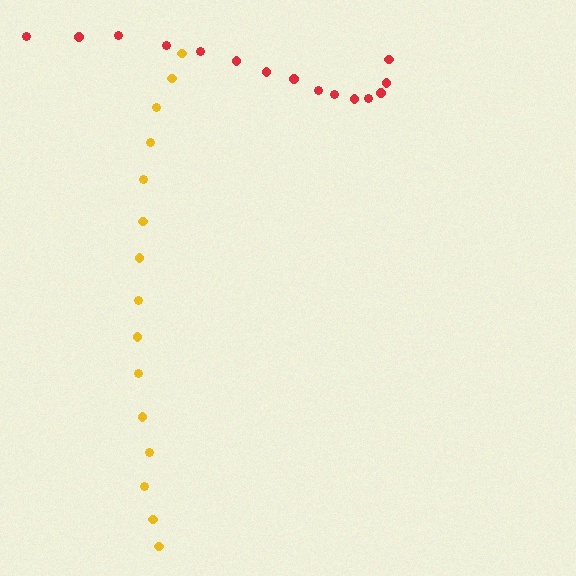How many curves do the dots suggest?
There are 2 distinct paths.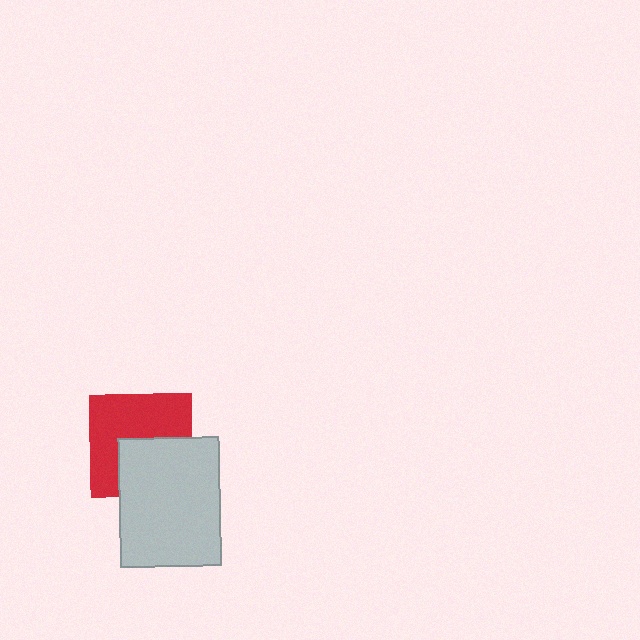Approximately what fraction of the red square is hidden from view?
Roughly 42% of the red square is hidden behind the light gray rectangle.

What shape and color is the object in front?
The object in front is a light gray rectangle.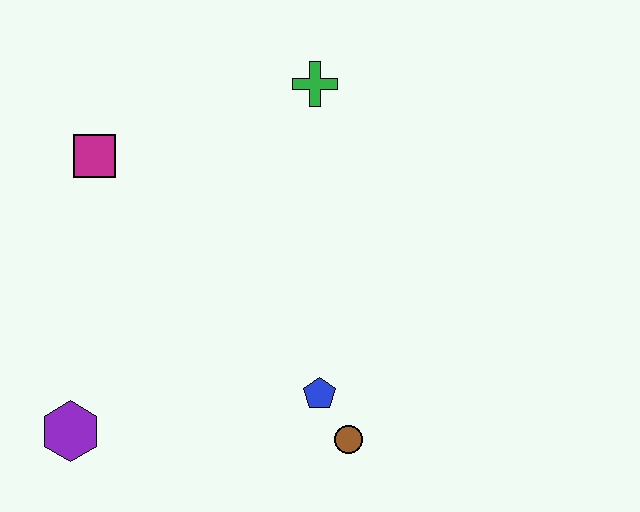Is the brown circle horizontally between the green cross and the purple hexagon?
No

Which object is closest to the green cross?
The magenta square is closest to the green cross.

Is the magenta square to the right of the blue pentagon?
No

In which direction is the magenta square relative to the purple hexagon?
The magenta square is above the purple hexagon.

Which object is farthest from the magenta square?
The brown circle is farthest from the magenta square.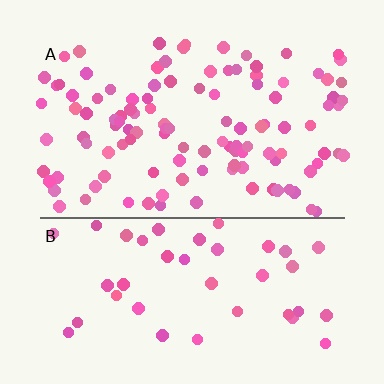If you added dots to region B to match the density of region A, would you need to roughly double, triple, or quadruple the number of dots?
Approximately triple.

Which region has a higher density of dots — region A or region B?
A (the top).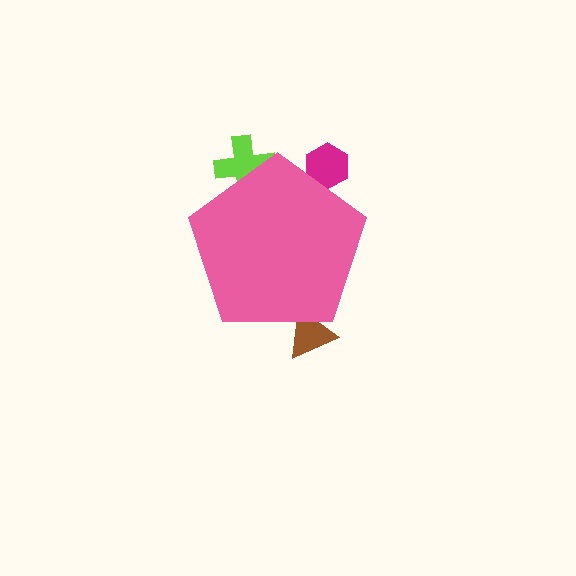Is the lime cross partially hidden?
Yes, the lime cross is partially hidden behind the pink pentagon.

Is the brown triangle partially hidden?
Yes, the brown triangle is partially hidden behind the pink pentagon.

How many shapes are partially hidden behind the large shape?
3 shapes are partially hidden.